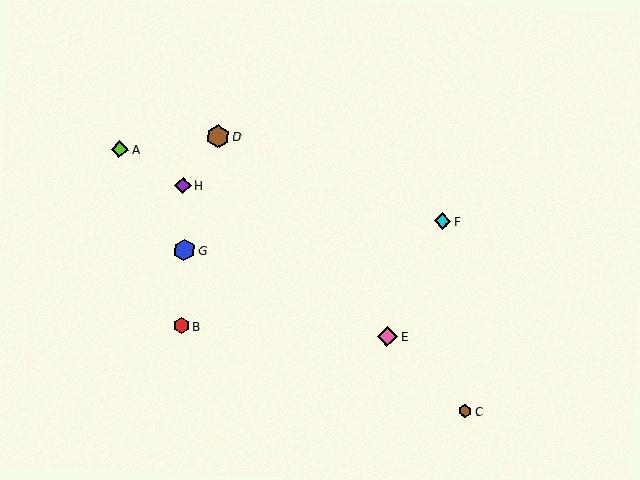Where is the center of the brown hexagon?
The center of the brown hexagon is at (218, 136).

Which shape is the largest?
The brown hexagon (labeled D) is the largest.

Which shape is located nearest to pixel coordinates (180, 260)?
The blue hexagon (labeled G) at (184, 250) is nearest to that location.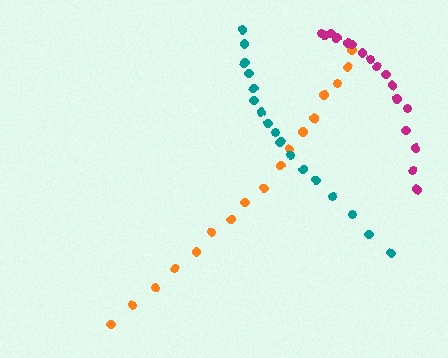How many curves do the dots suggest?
There are 3 distinct paths.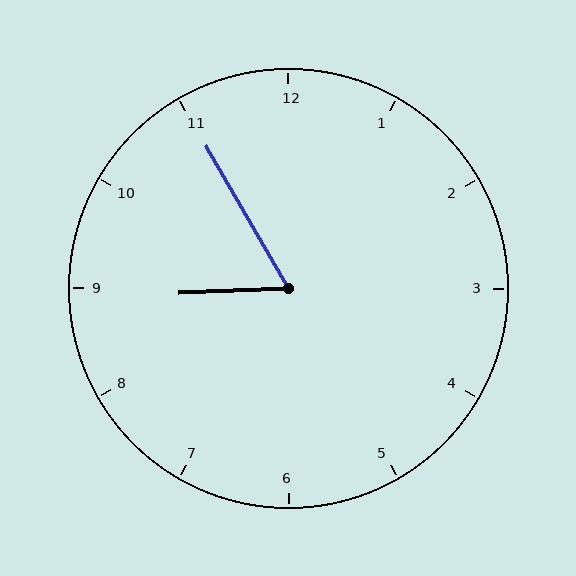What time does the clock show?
8:55.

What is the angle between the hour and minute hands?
Approximately 62 degrees.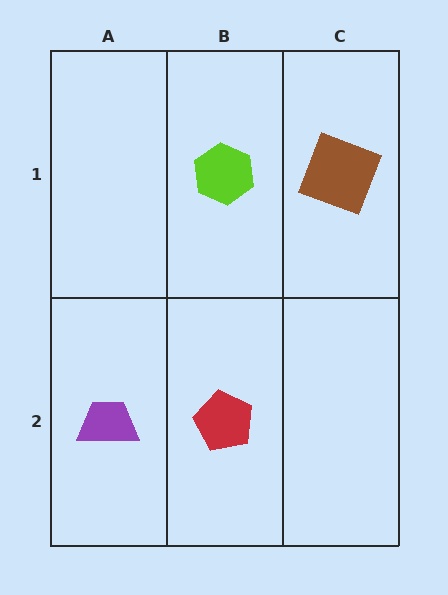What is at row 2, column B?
A red pentagon.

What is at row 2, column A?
A purple trapezoid.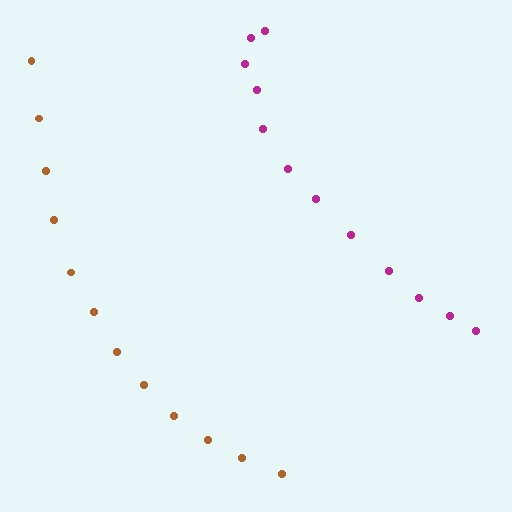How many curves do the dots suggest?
There are 2 distinct paths.